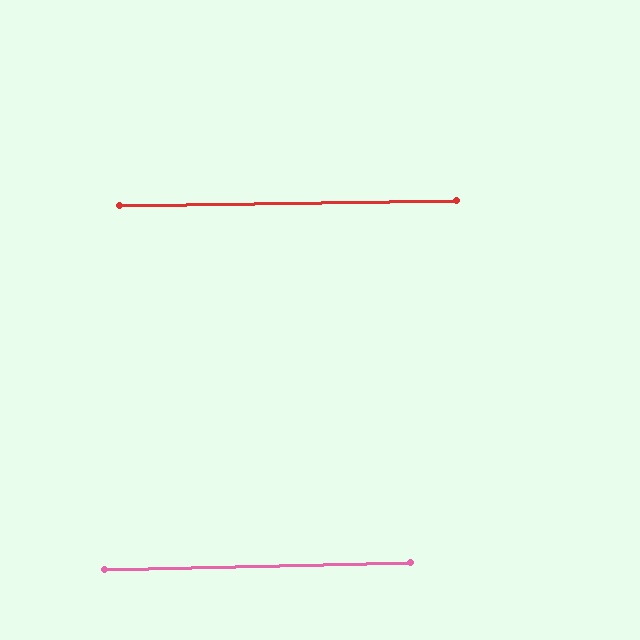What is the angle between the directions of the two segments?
Approximately 0 degrees.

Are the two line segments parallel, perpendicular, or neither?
Parallel — their directions differ by only 0.5°.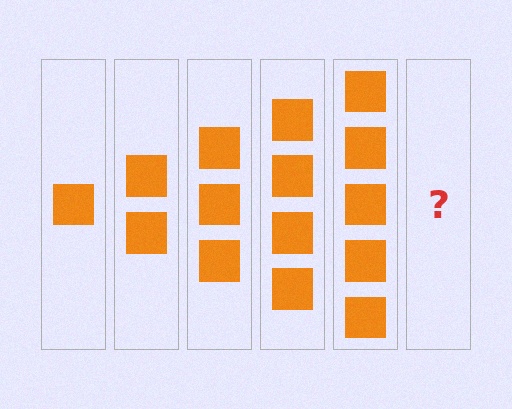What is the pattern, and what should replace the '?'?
The pattern is that each step adds one more square. The '?' should be 6 squares.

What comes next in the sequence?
The next element should be 6 squares.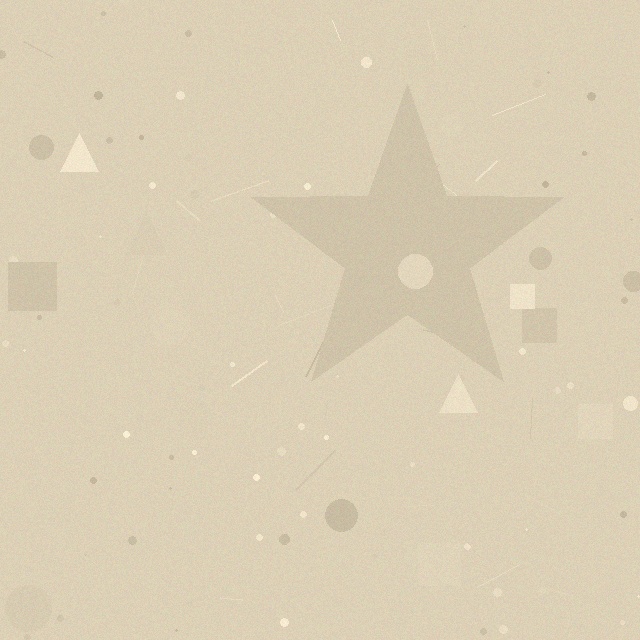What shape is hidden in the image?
A star is hidden in the image.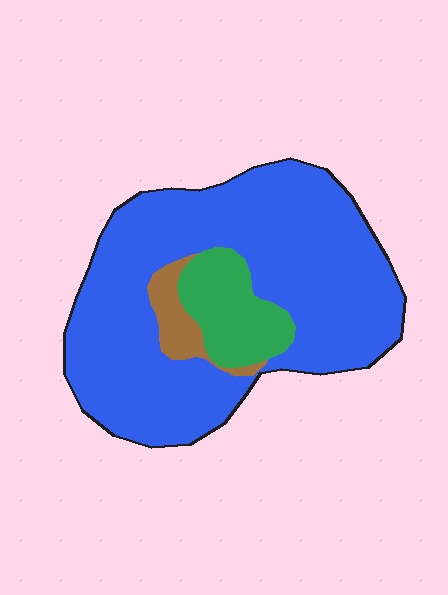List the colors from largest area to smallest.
From largest to smallest: blue, green, brown.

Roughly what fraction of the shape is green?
Green covers 13% of the shape.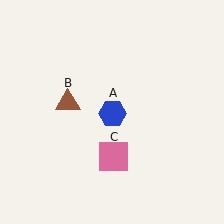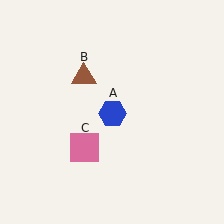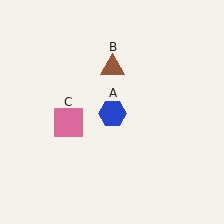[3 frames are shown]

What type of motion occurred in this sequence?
The brown triangle (object B), pink square (object C) rotated clockwise around the center of the scene.